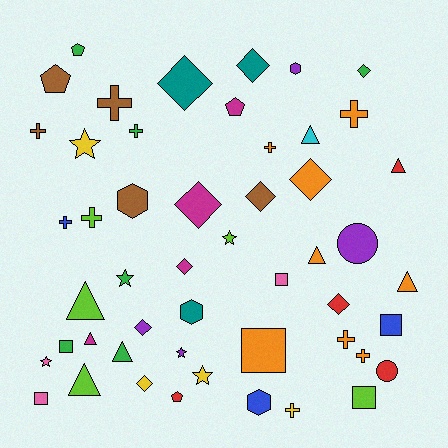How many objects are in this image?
There are 50 objects.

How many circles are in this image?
There are 2 circles.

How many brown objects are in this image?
There are 5 brown objects.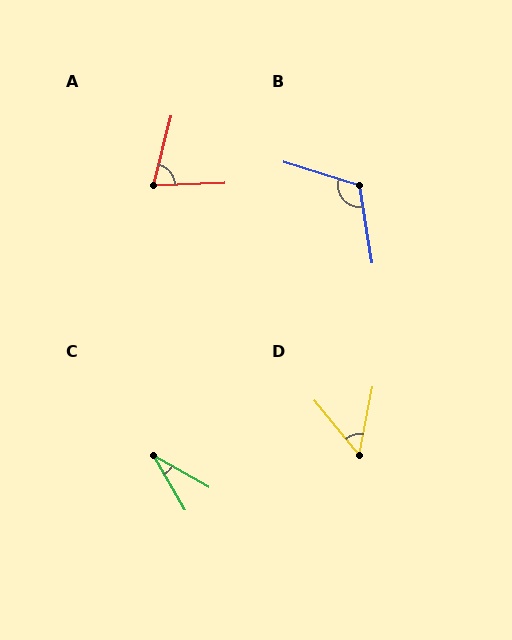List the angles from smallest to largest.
C (30°), D (51°), A (74°), B (116°).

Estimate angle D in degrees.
Approximately 51 degrees.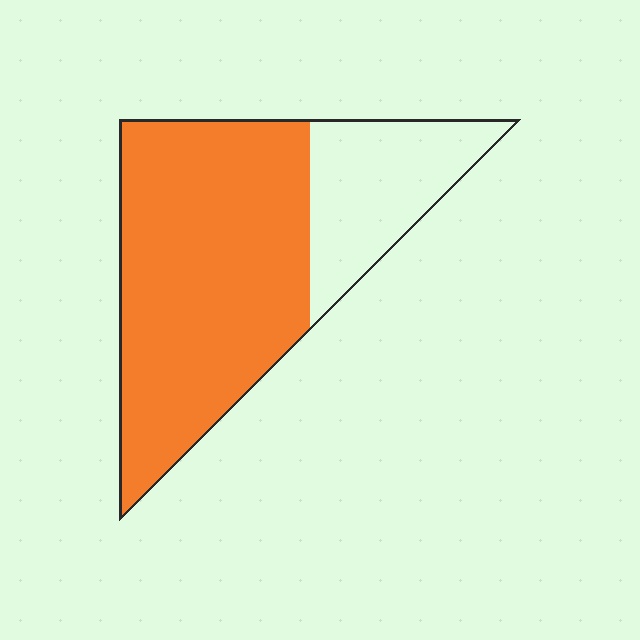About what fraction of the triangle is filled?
About three quarters (3/4).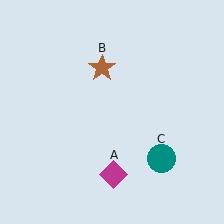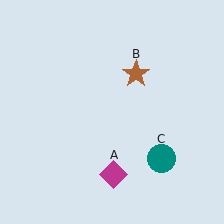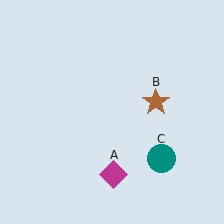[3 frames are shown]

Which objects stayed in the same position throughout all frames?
Magenta diamond (object A) and teal circle (object C) remained stationary.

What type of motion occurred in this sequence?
The brown star (object B) rotated clockwise around the center of the scene.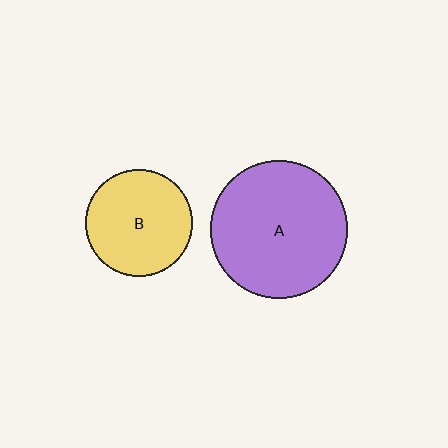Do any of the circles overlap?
No, none of the circles overlap.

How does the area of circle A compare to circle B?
Approximately 1.7 times.